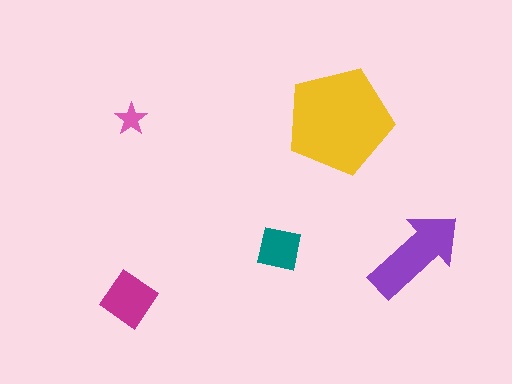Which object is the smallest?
The pink star.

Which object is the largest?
The yellow pentagon.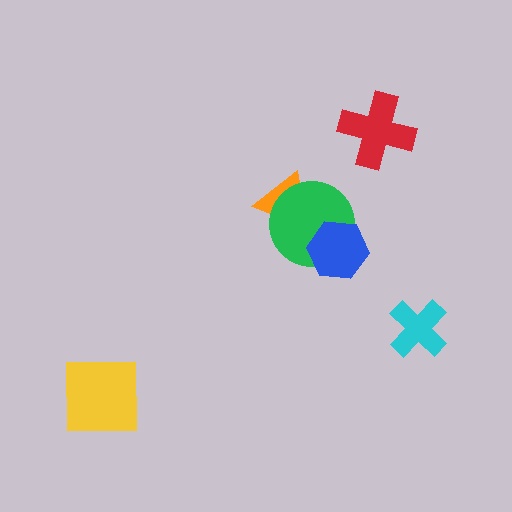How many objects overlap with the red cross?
0 objects overlap with the red cross.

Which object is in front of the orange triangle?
The green circle is in front of the orange triangle.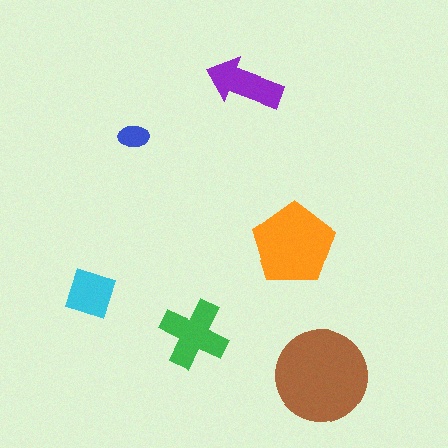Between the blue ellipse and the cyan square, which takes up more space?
The cyan square.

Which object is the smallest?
The blue ellipse.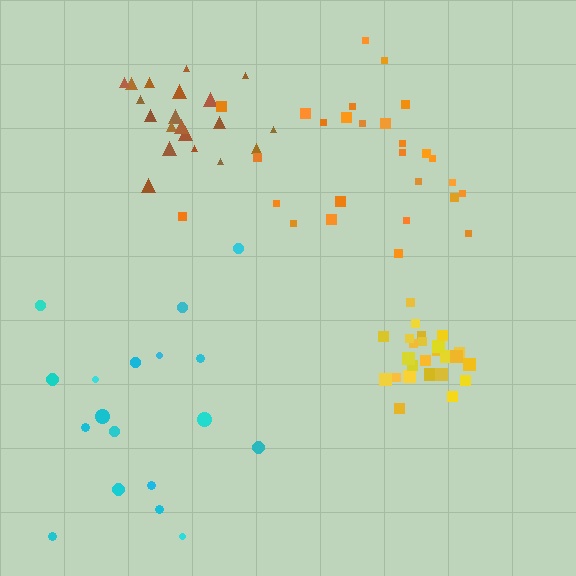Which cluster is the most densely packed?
Yellow.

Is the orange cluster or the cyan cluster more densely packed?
Orange.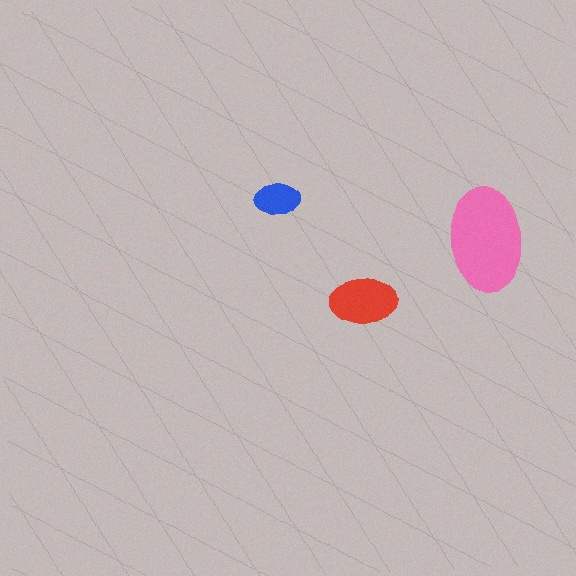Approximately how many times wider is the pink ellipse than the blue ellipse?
About 2.5 times wider.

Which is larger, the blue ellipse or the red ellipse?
The red one.